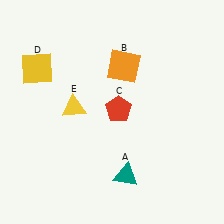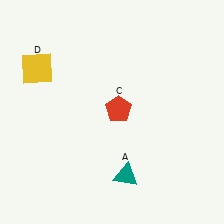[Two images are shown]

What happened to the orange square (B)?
The orange square (B) was removed in Image 2. It was in the top-right area of Image 1.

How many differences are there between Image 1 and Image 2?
There are 2 differences between the two images.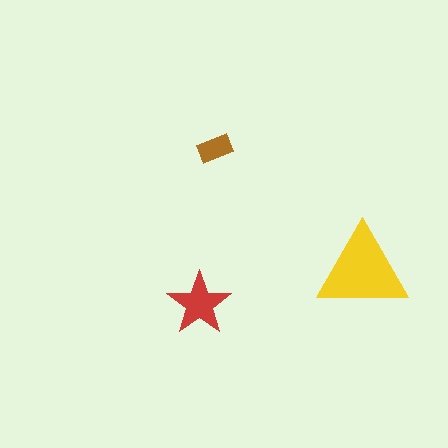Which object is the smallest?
The brown rectangle.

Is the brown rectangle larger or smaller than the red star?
Smaller.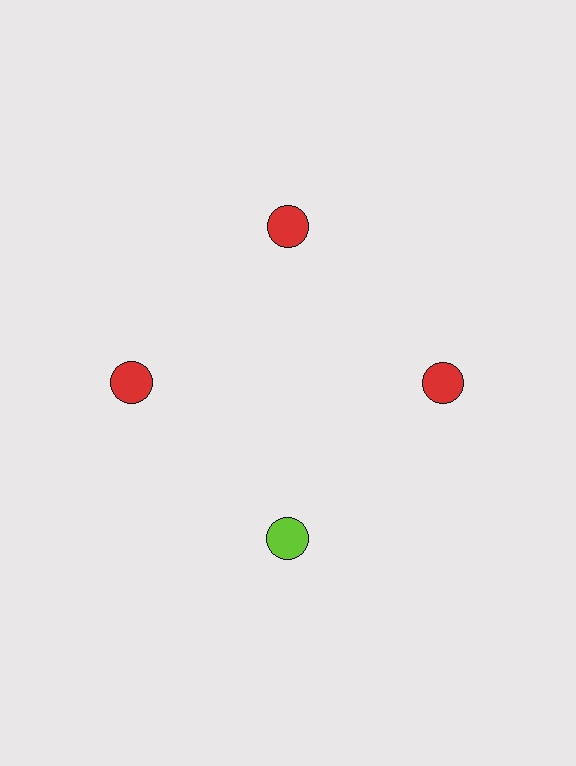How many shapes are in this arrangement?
There are 4 shapes arranged in a ring pattern.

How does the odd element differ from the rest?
It has a different color: lime instead of red.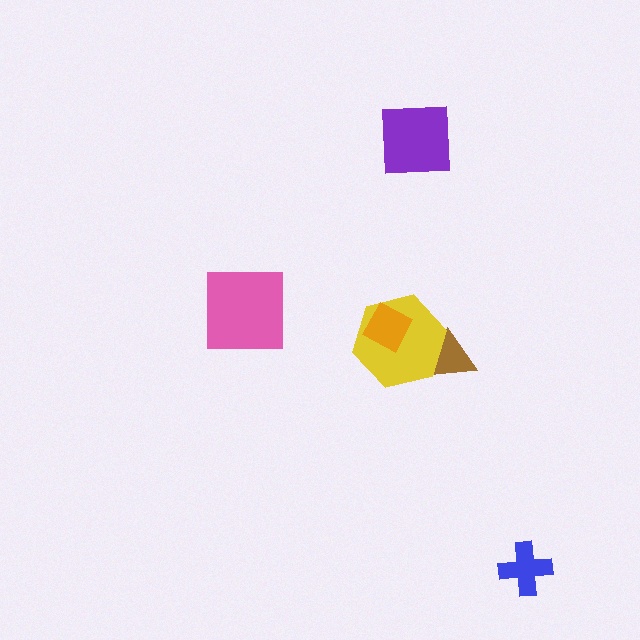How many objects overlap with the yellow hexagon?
2 objects overlap with the yellow hexagon.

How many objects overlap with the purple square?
0 objects overlap with the purple square.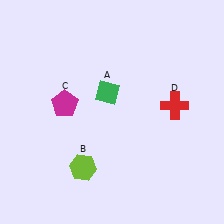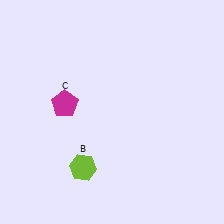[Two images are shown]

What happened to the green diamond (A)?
The green diamond (A) was removed in Image 2. It was in the top-left area of Image 1.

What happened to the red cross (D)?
The red cross (D) was removed in Image 2. It was in the top-right area of Image 1.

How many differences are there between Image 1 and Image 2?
There are 2 differences between the two images.